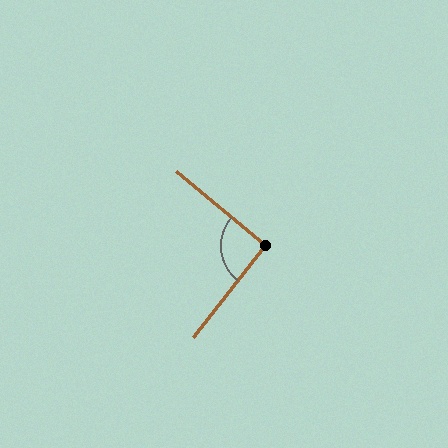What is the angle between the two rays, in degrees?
Approximately 92 degrees.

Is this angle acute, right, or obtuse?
It is approximately a right angle.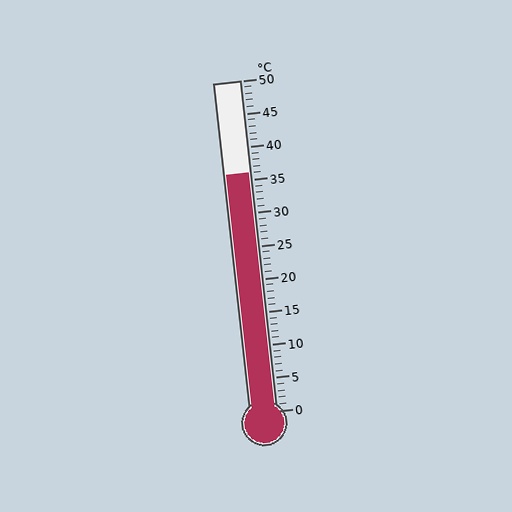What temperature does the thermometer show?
The thermometer shows approximately 36°C.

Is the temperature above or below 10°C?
The temperature is above 10°C.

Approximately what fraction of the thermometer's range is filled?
The thermometer is filled to approximately 70% of its range.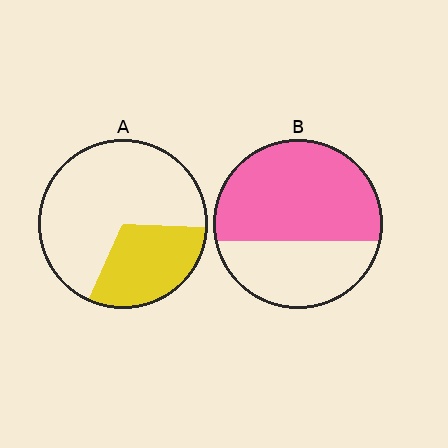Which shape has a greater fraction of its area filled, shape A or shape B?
Shape B.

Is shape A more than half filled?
No.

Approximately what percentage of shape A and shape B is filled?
A is approximately 30% and B is approximately 65%.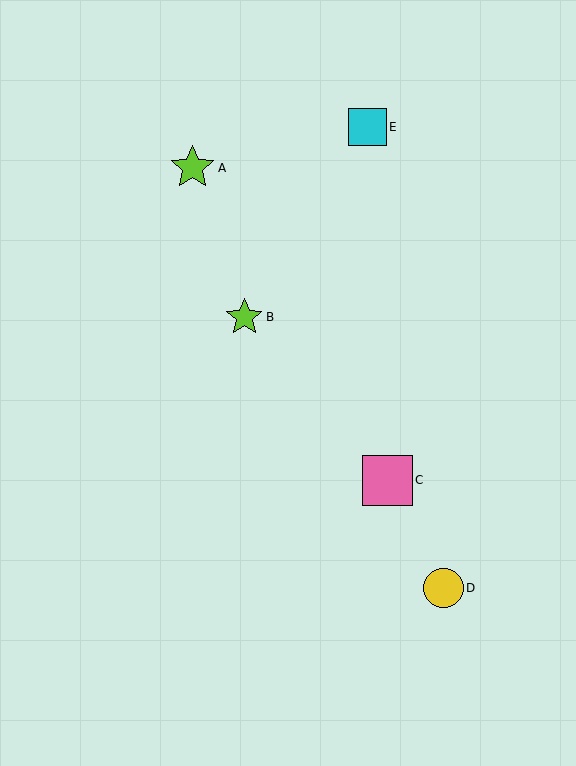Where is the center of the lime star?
The center of the lime star is at (244, 317).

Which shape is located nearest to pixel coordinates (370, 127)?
The cyan square (labeled E) at (368, 127) is nearest to that location.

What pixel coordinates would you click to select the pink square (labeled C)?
Click at (387, 480) to select the pink square C.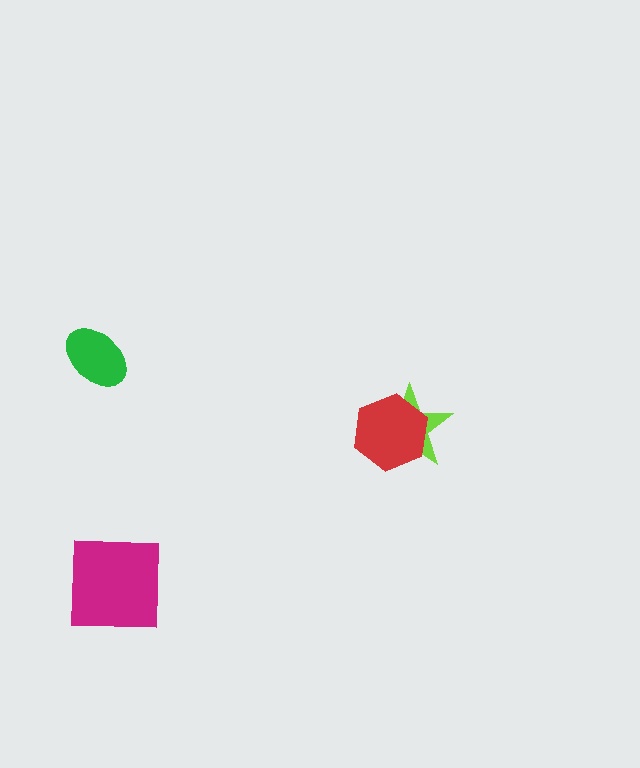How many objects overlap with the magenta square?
0 objects overlap with the magenta square.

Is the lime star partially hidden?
Yes, it is partially covered by another shape.